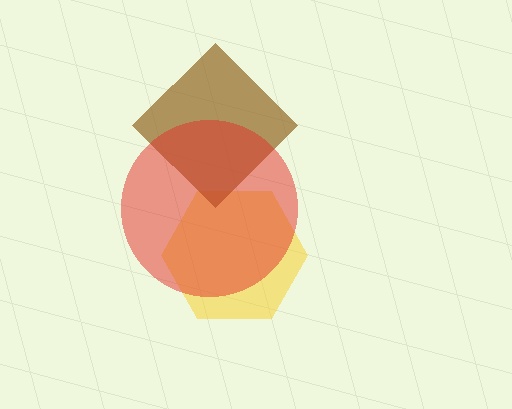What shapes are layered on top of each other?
The layered shapes are: a yellow hexagon, a brown diamond, a red circle.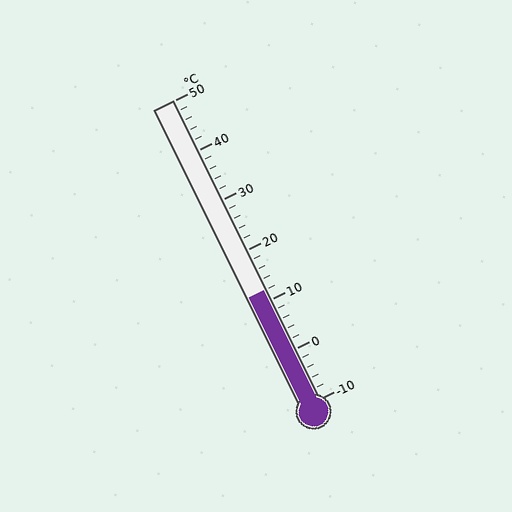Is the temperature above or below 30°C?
The temperature is below 30°C.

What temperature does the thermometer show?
The thermometer shows approximately 12°C.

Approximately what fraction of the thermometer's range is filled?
The thermometer is filled to approximately 35% of its range.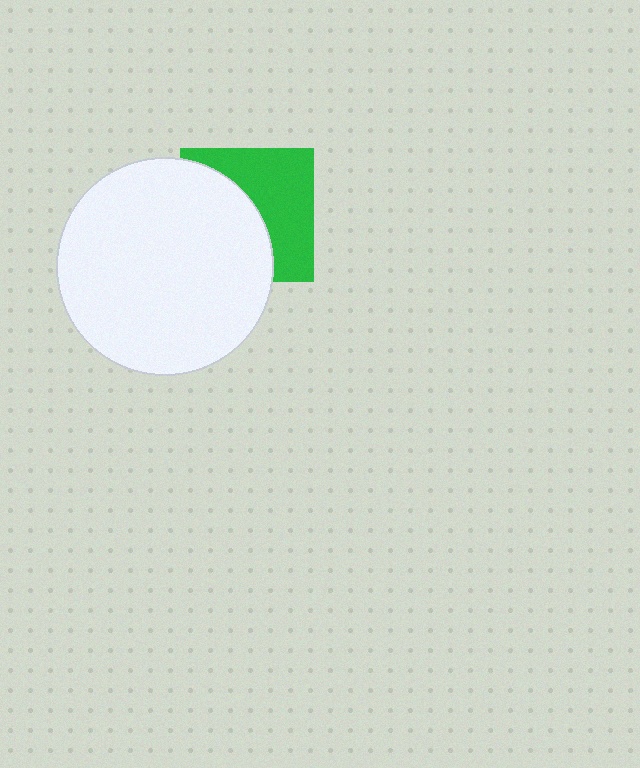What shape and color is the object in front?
The object in front is a white circle.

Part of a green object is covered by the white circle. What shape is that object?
It is a square.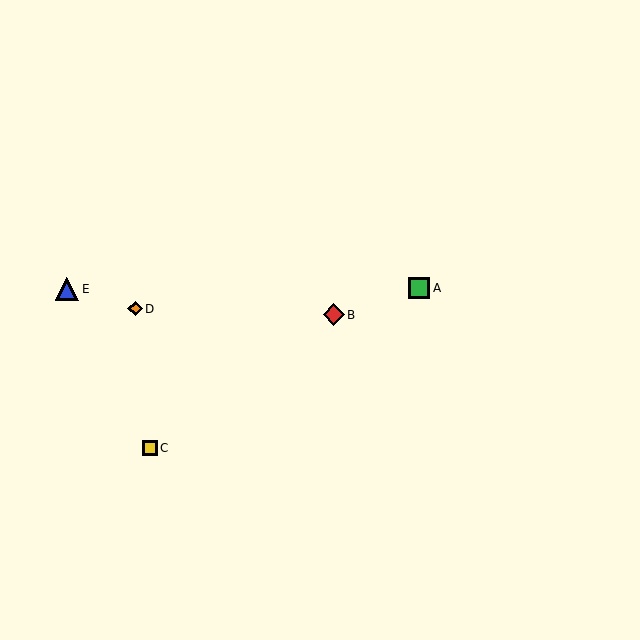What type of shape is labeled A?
Shape A is a green square.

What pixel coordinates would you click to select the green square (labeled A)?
Click at (419, 288) to select the green square A.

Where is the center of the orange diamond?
The center of the orange diamond is at (135, 309).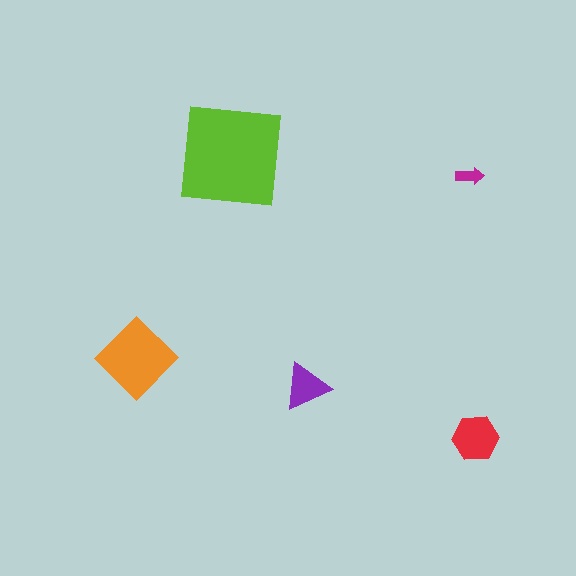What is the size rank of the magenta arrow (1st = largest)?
5th.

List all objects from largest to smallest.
The lime square, the orange diamond, the red hexagon, the purple triangle, the magenta arrow.